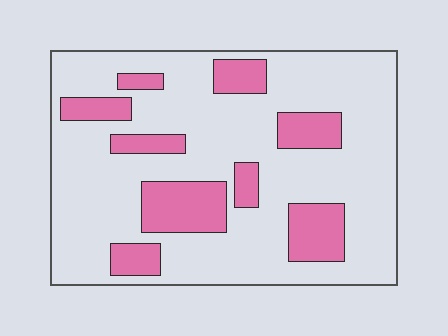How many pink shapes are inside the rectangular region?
9.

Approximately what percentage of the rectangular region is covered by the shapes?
Approximately 25%.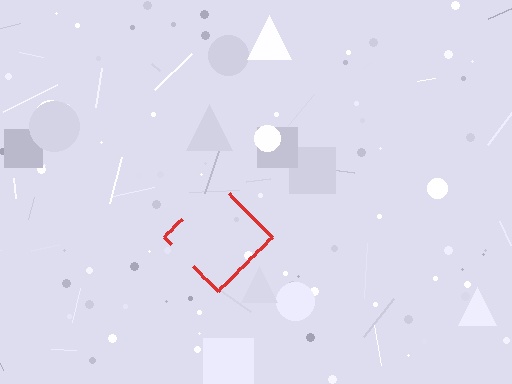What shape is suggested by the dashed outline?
The dashed outline suggests a diamond.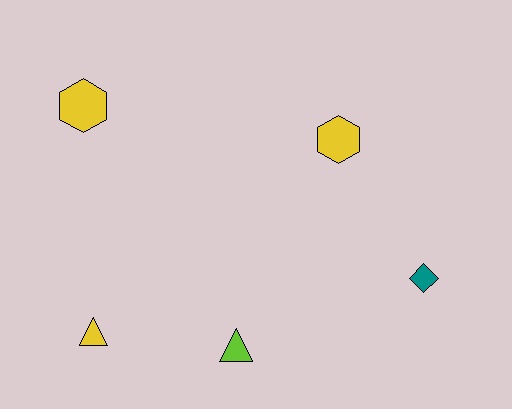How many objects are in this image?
There are 5 objects.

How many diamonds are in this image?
There is 1 diamond.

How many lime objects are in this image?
There is 1 lime object.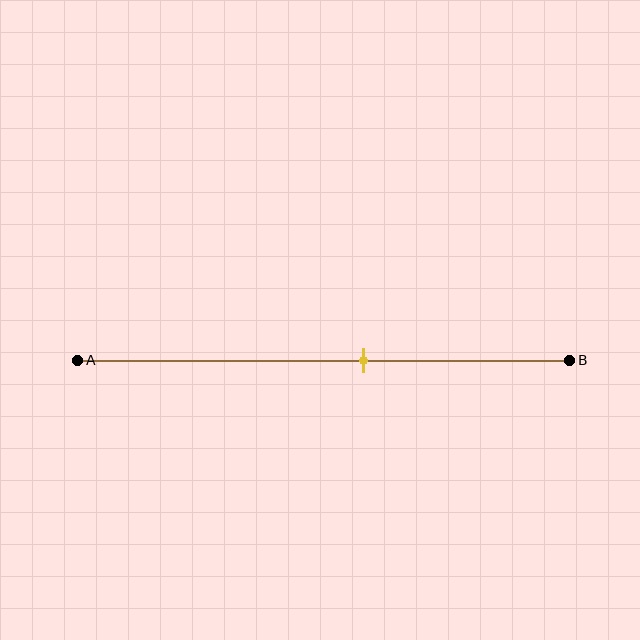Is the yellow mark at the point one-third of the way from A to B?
No, the mark is at about 60% from A, not at the 33% one-third point.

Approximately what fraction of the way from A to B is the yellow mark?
The yellow mark is approximately 60% of the way from A to B.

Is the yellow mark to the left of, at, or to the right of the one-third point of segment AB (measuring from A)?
The yellow mark is to the right of the one-third point of segment AB.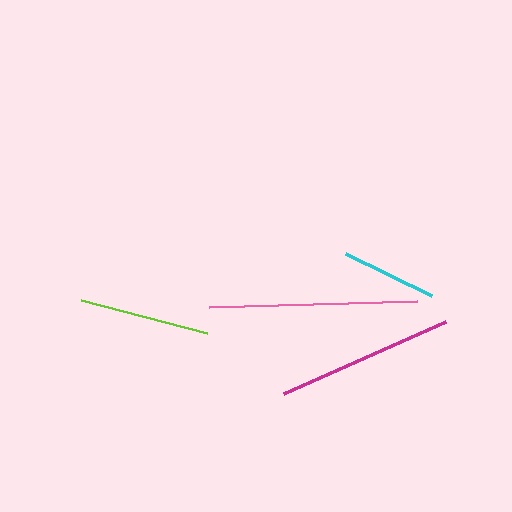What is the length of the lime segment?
The lime segment is approximately 130 pixels long.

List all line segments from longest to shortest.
From longest to shortest: pink, magenta, lime, cyan.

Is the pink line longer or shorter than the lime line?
The pink line is longer than the lime line.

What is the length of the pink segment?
The pink segment is approximately 208 pixels long.